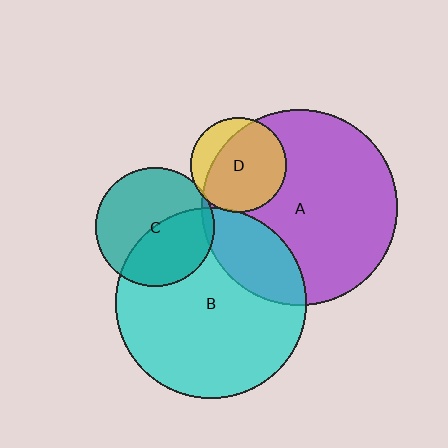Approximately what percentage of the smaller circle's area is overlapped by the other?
Approximately 75%.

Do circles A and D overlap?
Yes.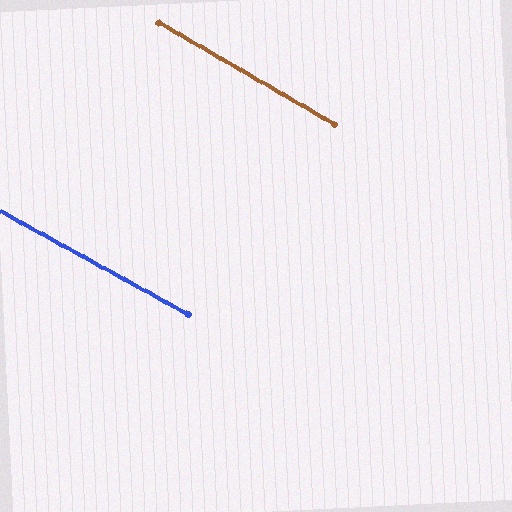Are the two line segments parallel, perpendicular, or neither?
Parallel — their directions differ by only 1.5°.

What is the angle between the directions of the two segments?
Approximately 2 degrees.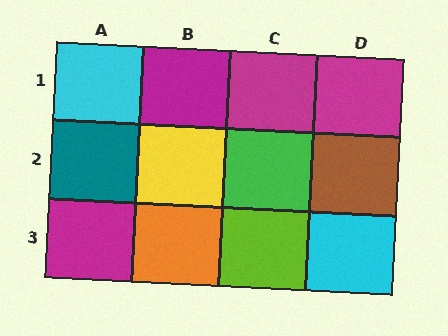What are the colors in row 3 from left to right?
Magenta, orange, lime, cyan.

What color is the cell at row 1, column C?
Magenta.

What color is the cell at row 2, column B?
Yellow.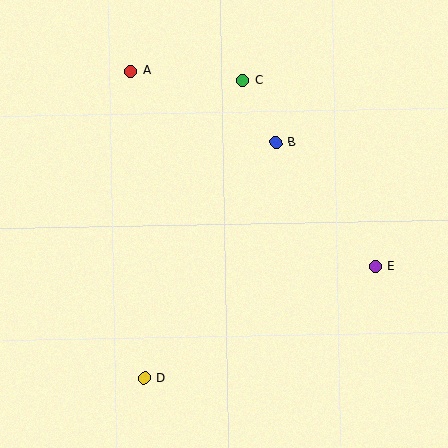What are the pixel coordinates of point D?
Point D is at (144, 378).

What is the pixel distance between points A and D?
The distance between A and D is 308 pixels.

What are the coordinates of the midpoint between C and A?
The midpoint between C and A is at (187, 76).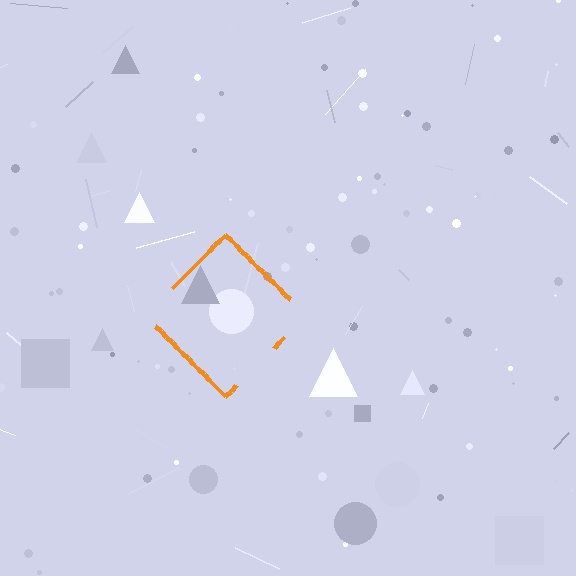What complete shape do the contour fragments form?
The contour fragments form a diamond.